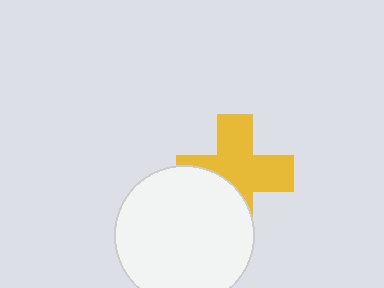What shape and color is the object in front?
The object in front is a white circle.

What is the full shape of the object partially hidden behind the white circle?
The partially hidden object is a yellow cross.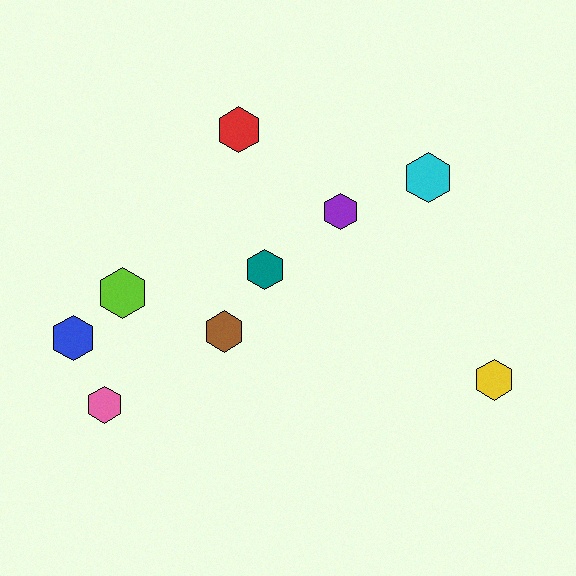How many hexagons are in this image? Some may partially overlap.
There are 9 hexagons.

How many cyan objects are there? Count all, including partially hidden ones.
There is 1 cyan object.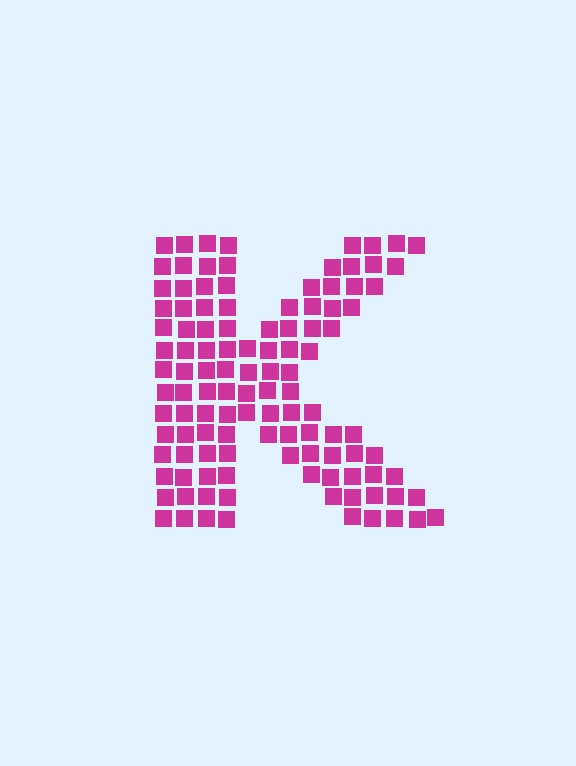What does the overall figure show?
The overall figure shows the letter K.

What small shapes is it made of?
It is made of small squares.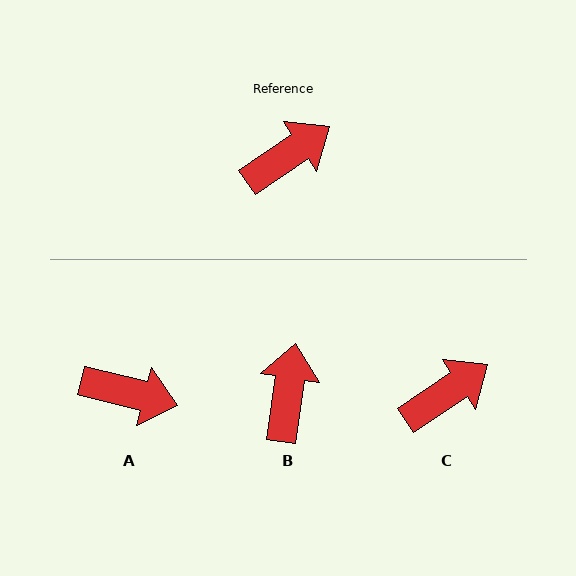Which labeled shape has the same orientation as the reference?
C.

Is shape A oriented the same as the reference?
No, it is off by about 48 degrees.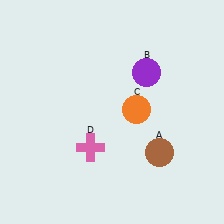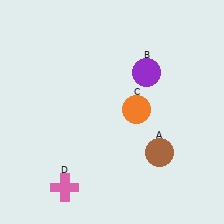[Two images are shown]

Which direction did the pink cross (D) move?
The pink cross (D) moved down.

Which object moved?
The pink cross (D) moved down.